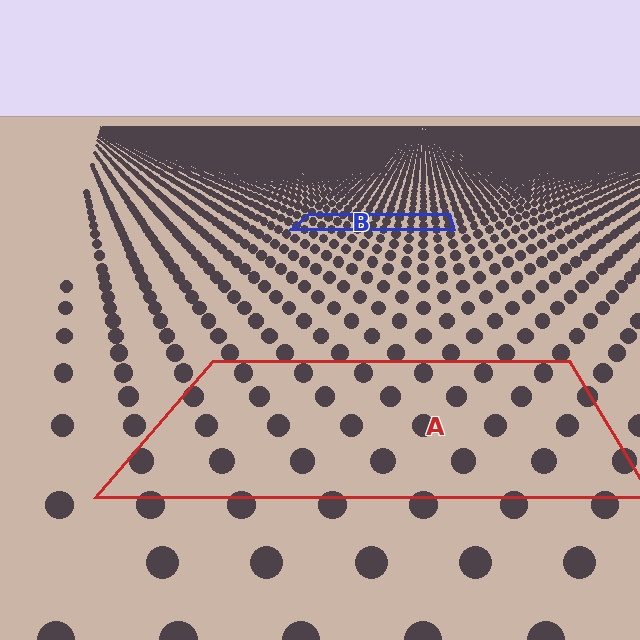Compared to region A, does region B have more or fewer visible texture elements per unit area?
Region B has more texture elements per unit area — they are packed more densely because it is farther away.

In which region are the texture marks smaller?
The texture marks are smaller in region B, because it is farther away.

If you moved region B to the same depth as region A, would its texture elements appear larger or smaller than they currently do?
They would appear larger. At a closer depth, the same texture elements are projected at a bigger on-screen size.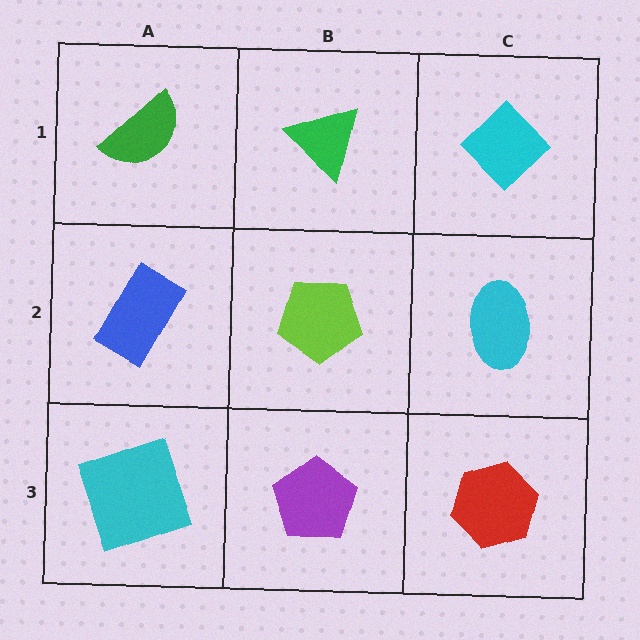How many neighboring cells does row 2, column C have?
3.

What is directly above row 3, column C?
A cyan ellipse.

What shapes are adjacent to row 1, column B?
A lime pentagon (row 2, column B), a green semicircle (row 1, column A), a cyan diamond (row 1, column C).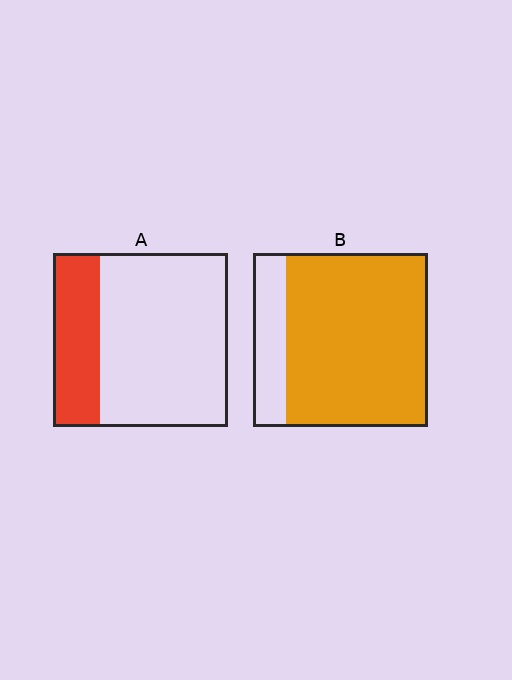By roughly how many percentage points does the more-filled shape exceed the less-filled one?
By roughly 55 percentage points (B over A).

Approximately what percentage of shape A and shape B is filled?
A is approximately 25% and B is approximately 80%.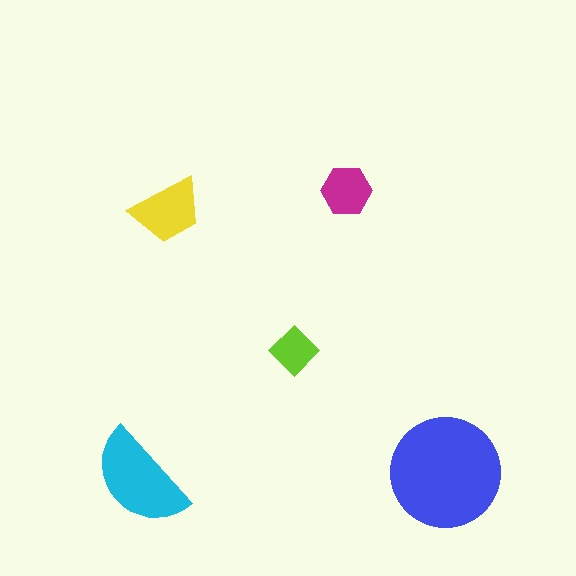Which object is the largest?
The blue circle.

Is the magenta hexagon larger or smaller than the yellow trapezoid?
Smaller.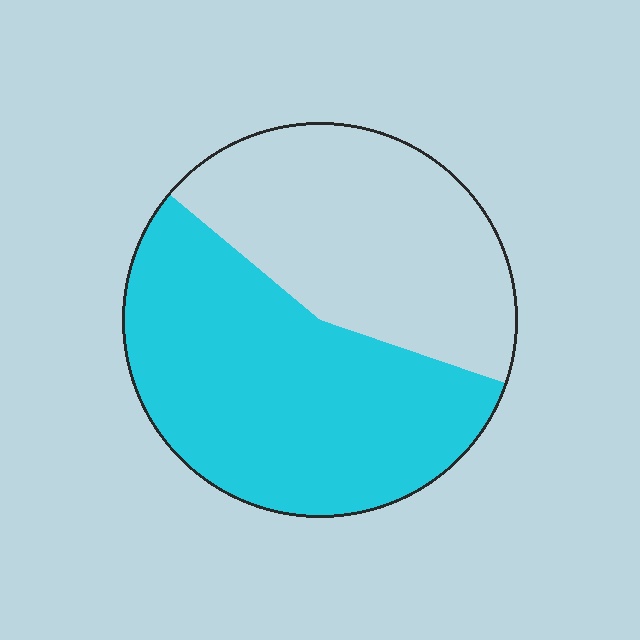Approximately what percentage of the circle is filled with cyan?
Approximately 55%.